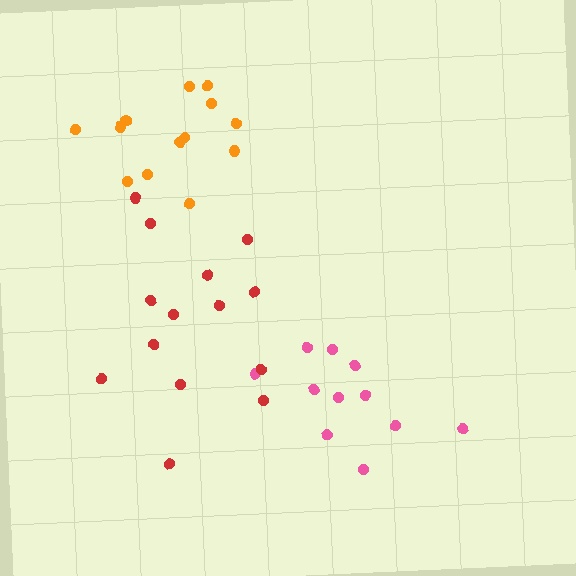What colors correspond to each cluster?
The clusters are colored: orange, pink, red.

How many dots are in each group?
Group 1: 13 dots, Group 2: 11 dots, Group 3: 14 dots (38 total).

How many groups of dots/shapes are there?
There are 3 groups.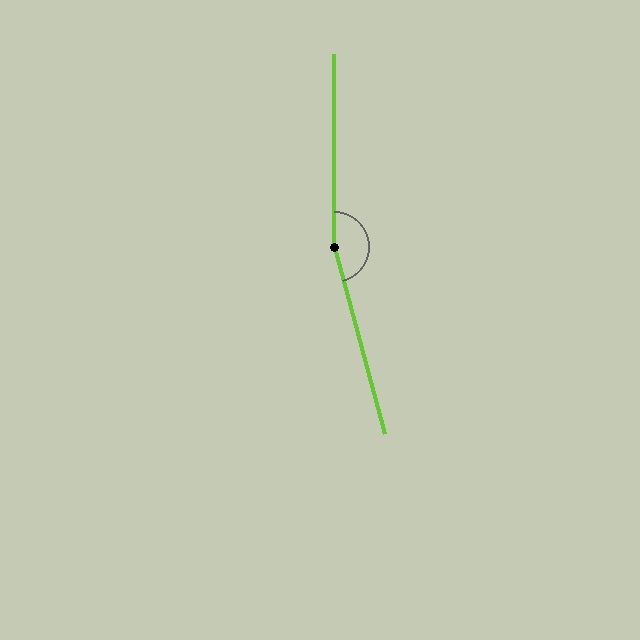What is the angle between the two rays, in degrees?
Approximately 165 degrees.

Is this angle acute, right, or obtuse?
It is obtuse.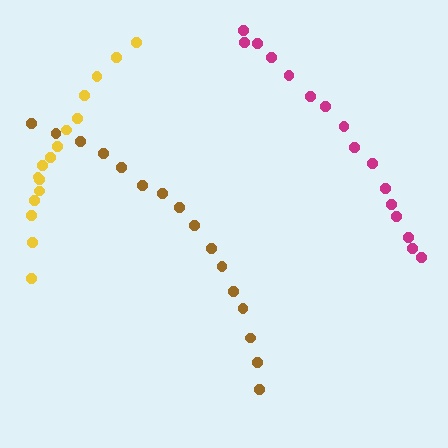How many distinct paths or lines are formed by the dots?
There are 3 distinct paths.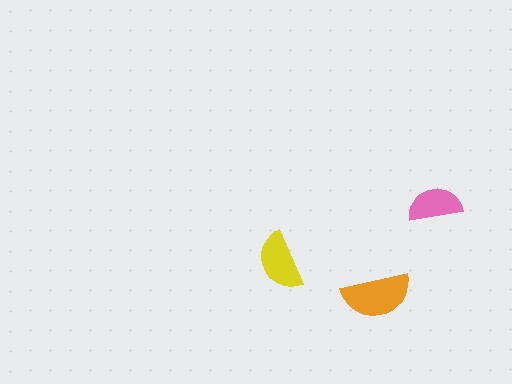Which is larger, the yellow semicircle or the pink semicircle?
The yellow one.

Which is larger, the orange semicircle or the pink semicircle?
The orange one.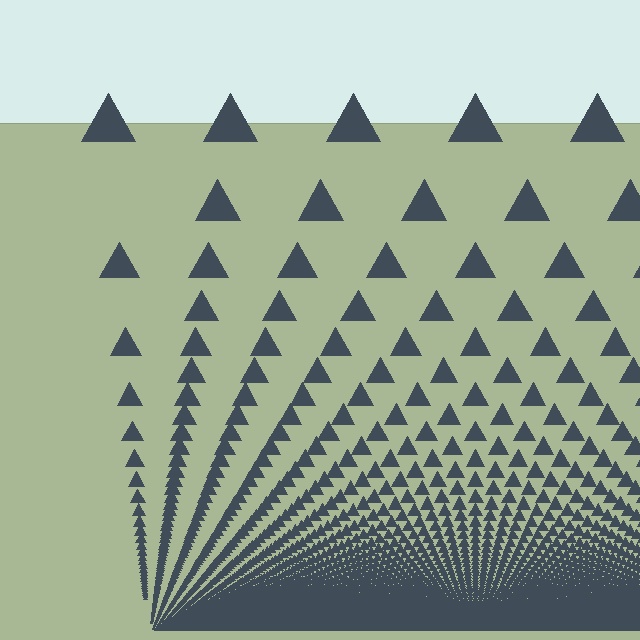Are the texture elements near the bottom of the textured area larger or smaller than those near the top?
Smaller. The gradient is inverted — elements near the bottom are smaller and denser.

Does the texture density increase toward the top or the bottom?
Density increases toward the bottom.